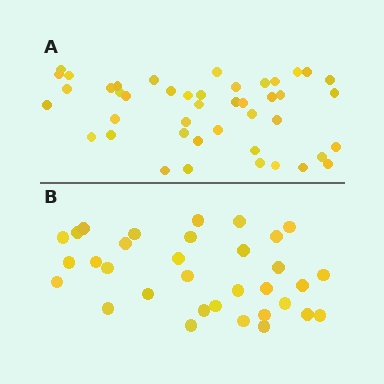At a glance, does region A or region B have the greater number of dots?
Region A (the top region) has more dots.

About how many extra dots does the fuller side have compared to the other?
Region A has roughly 12 or so more dots than region B.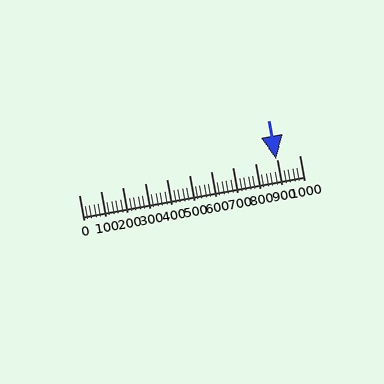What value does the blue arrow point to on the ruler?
The blue arrow points to approximately 894.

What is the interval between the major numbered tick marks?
The major tick marks are spaced 100 units apart.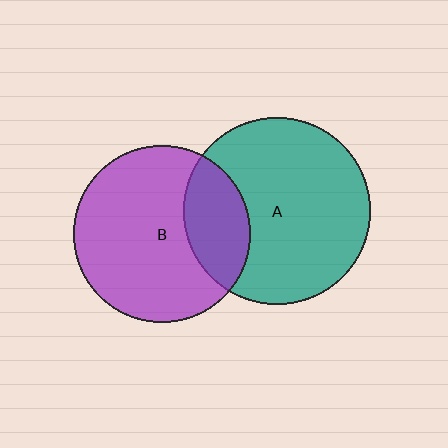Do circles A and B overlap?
Yes.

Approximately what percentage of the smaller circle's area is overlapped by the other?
Approximately 25%.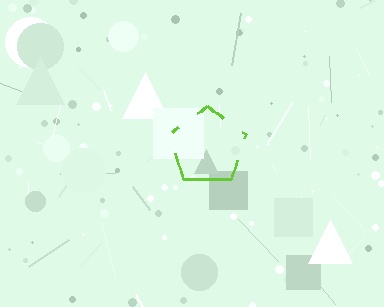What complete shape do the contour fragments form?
The contour fragments form a pentagon.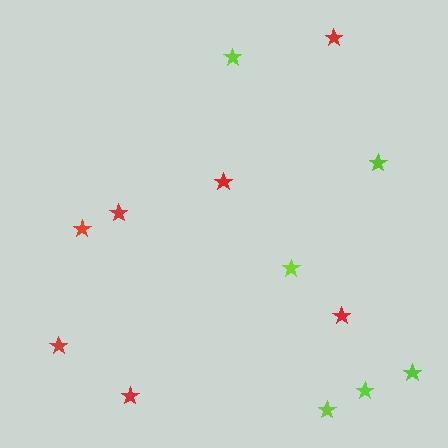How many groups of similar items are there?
There are 2 groups: one group of red stars (7) and one group of lime stars (6).